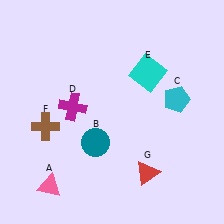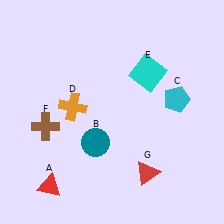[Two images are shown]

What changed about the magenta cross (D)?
In Image 1, D is magenta. In Image 2, it changed to orange.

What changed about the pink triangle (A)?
In Image 1, A is pink. In Image 2, it changed to red.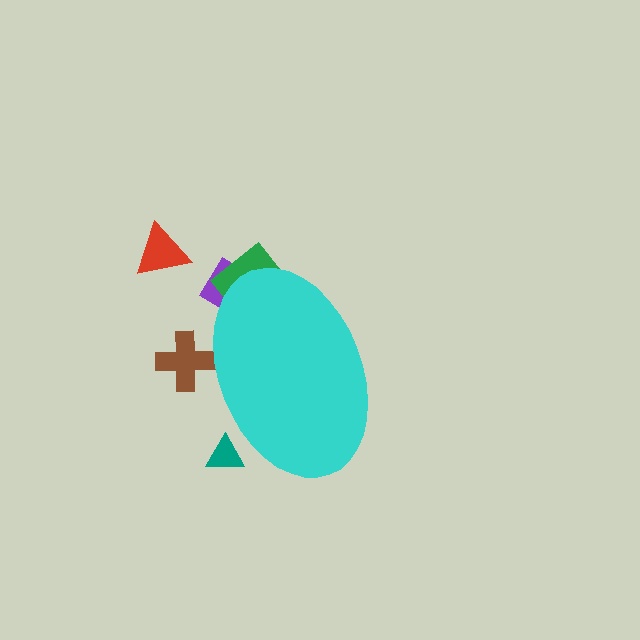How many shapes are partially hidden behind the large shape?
4 shapes are partially hidden.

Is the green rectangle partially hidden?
Yes, the green rectangle is partially hidden behind the cyan ellipse.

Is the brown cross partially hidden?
Yes, the brown cross is partially hidden behind the cyan ellipse.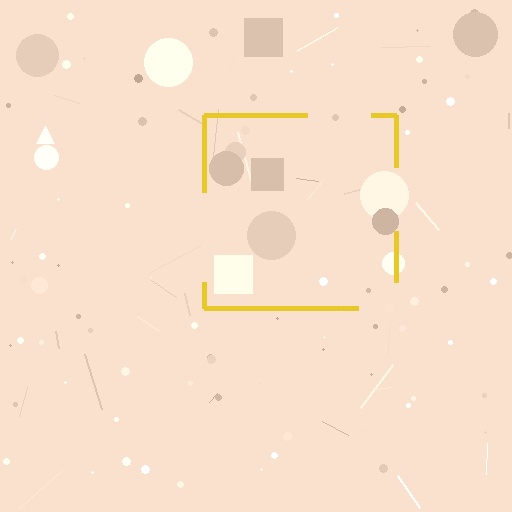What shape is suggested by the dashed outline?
The dashed outline suggests a square.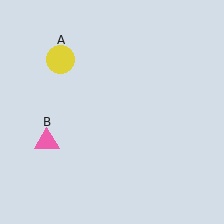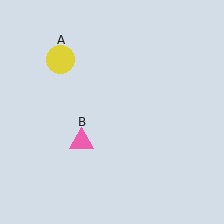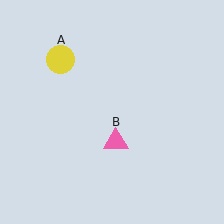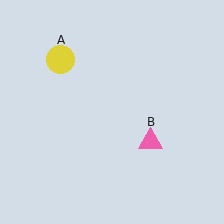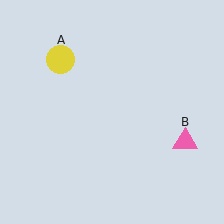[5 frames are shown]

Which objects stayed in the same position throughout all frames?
Yellow circle (object A) remained stationary.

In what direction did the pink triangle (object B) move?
The pink triangle (object B) moved right.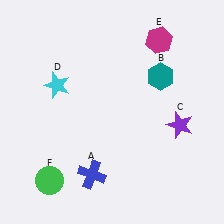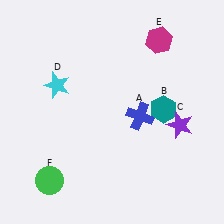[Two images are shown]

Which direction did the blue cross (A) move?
The blue cross (A) moved up.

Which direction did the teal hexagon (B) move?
The teal hexagon (B) moved down.